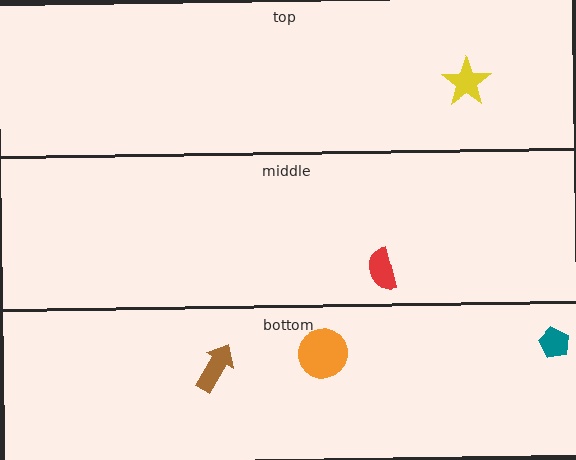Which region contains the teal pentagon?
The bottom region.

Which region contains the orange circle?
The bottom region.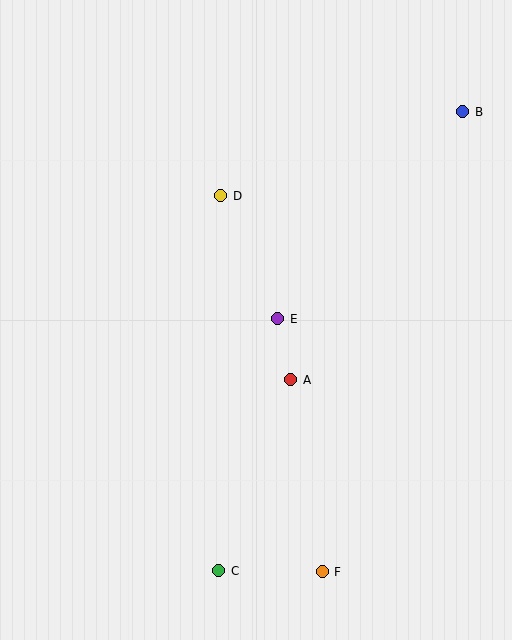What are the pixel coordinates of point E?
Point E is at (278, 319).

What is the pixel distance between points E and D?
The distance between E and D is 136 pixels.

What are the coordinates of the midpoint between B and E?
The midpoint between B and E is at (370, 215).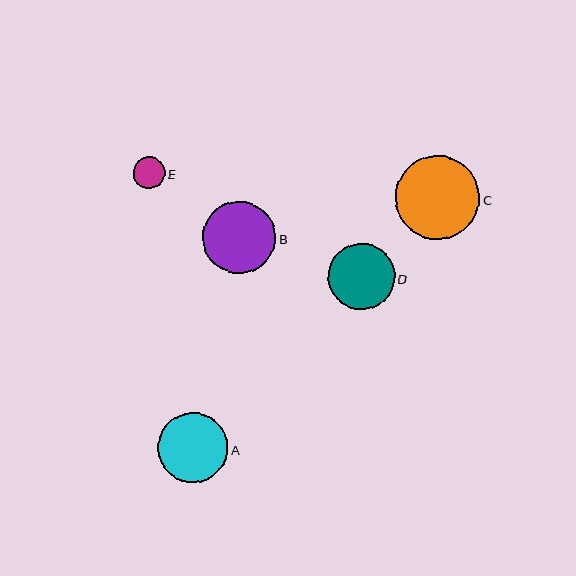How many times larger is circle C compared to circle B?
Circle C is approximately 1.2 times the size of circle B.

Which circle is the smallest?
Circle E is the smallest with a size of approximately 32 pixels.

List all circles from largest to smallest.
From largest to smallest: C, B, A, D, E.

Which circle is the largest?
Circle C is the largest with a size of approximately 85 pixels.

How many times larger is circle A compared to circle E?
Circle A is approximately 2.2 times the size of circle E.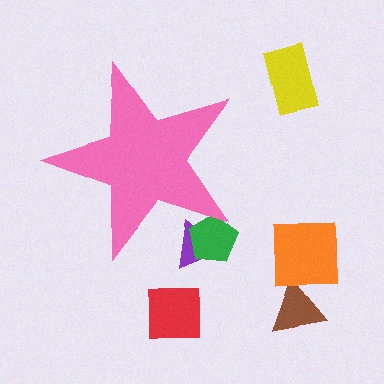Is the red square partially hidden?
No, the red square is fully visible.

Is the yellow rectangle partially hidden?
No, the yellow rectangle is fully visible.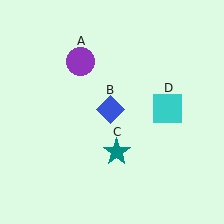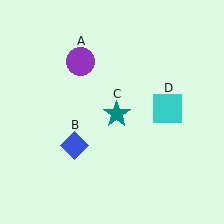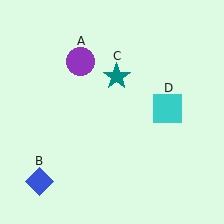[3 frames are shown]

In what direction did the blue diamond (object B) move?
The blue diamond (object B) moved down and to the left.